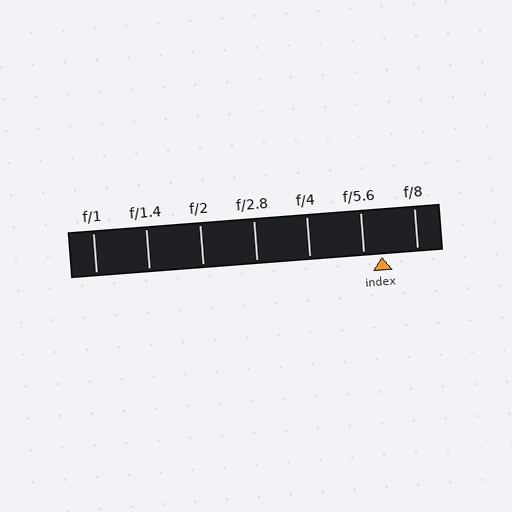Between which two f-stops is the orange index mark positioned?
The index mark is between f/5.6 and f/8.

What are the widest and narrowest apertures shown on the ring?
The widest aperture shown is f/1 and the narrowest is f/8.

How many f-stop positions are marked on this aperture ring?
There are 7 f-stop positions marked.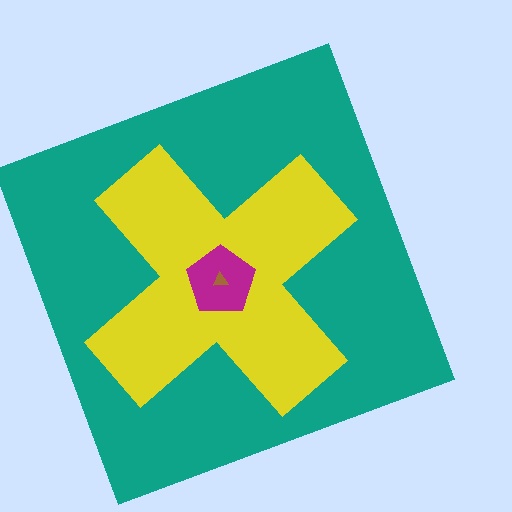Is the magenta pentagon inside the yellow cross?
Yes.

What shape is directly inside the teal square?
The yellow cross.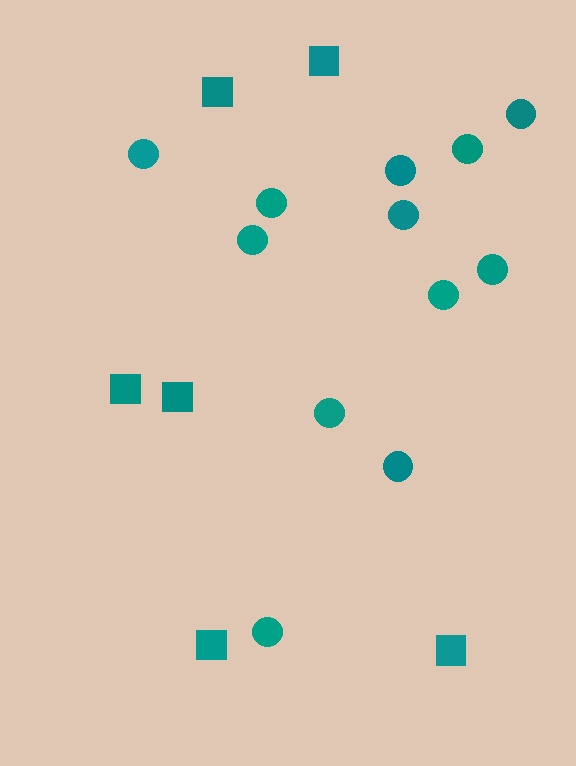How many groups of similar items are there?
There are 2 groups: one group of squares (6) and one group of circles (12).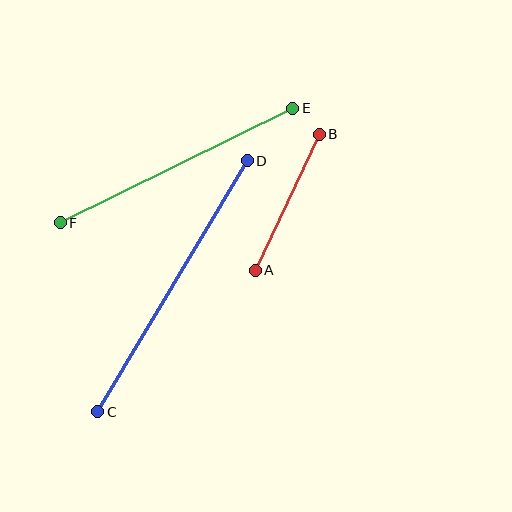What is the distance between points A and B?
The distance is approximately 150 pixels.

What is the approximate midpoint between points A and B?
The midpoint is at approximately (287, 202) pixels.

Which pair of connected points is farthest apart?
Points C and D are farthest apart.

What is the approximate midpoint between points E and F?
The midpoint is at approximately (176, 166) pixels.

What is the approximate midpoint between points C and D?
The midpoint is at approximately (172, 286) pixels.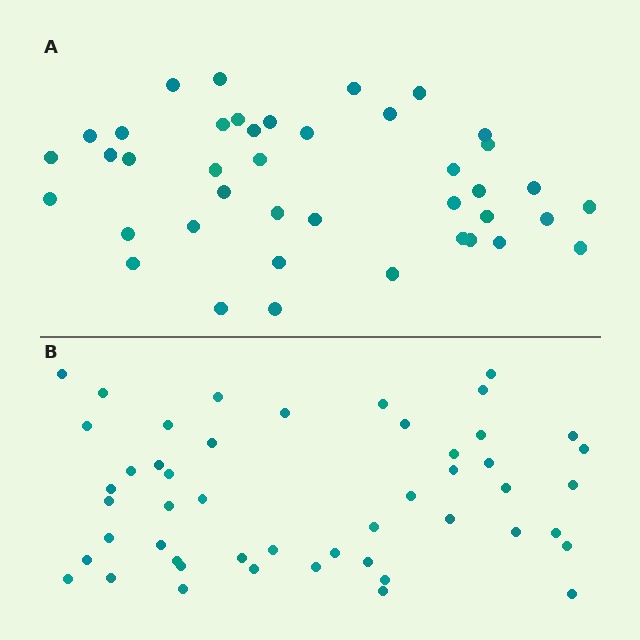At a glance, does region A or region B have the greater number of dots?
Region B (the bottom region) has more dots.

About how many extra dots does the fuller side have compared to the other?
Region B has roughly 8 or so more dots than region A.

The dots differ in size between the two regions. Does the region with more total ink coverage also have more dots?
No. Region A has more total ink coverage because its dots are larger, but region B actually contains more individual dots. Total area can be misleading — the number of items is what matters here.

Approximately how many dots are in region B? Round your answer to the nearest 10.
About 50 dots. (The exact count is 49, which rounds to 50.)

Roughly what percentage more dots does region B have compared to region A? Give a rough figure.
About 20% more.